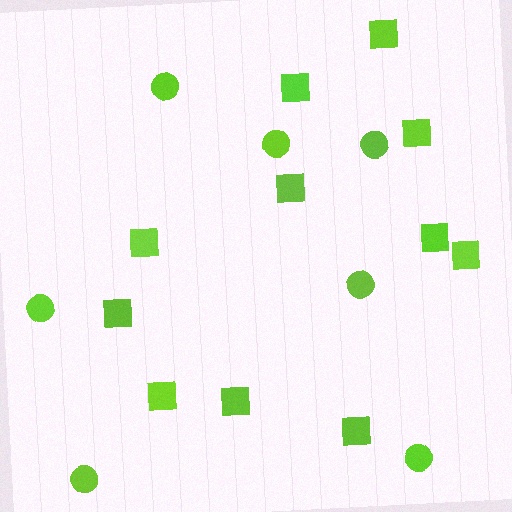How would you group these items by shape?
There are 2 groups: one group of circles (7) and one group of squares (11).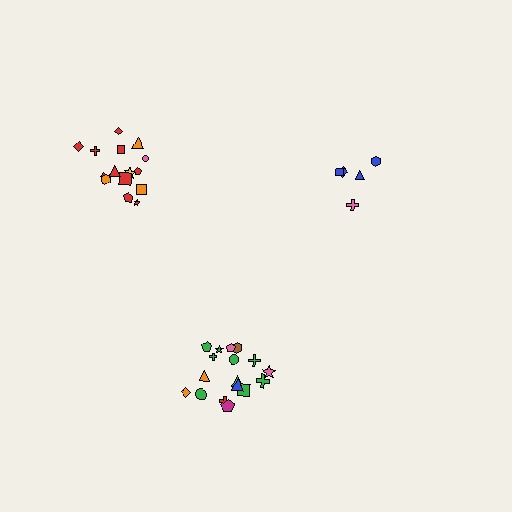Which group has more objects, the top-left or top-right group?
The top-left group.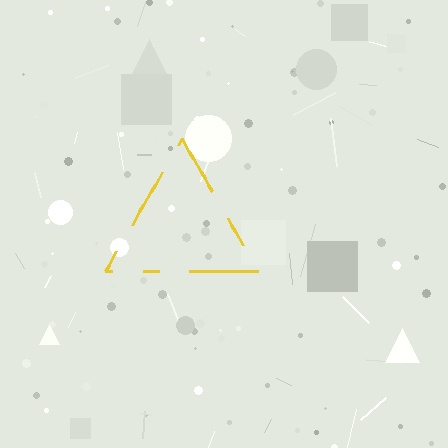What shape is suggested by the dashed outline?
The dashed outline suggests a triangle.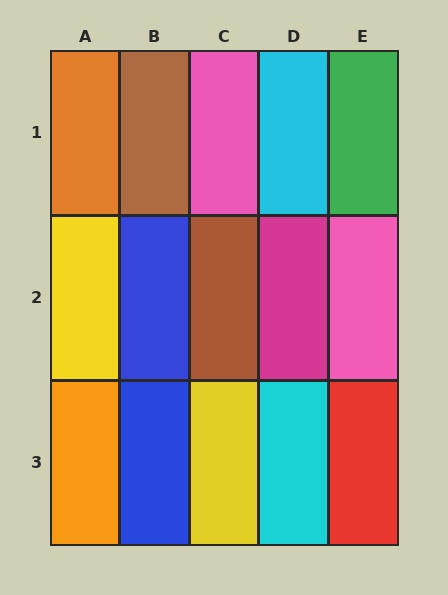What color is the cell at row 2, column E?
Pink.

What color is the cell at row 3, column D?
Cyan.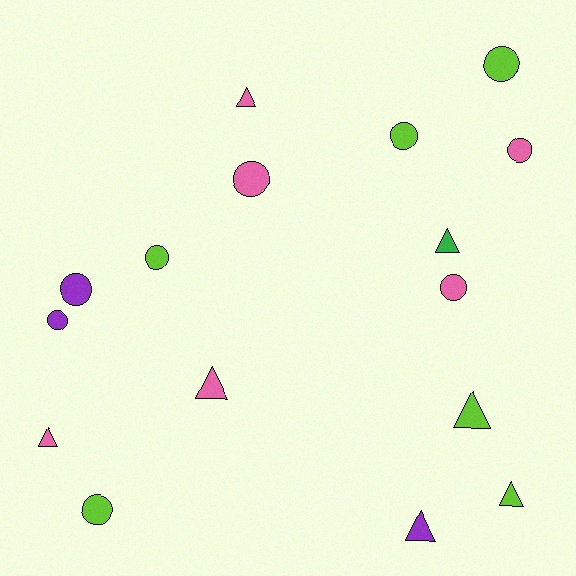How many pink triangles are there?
There are 3 pink triangles.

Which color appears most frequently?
Pink, with 6 objects.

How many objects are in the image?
There are 16 objects.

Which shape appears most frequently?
Circle, with 9 objects.